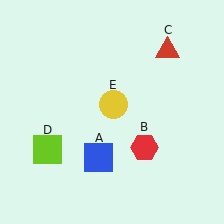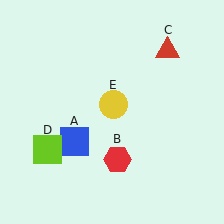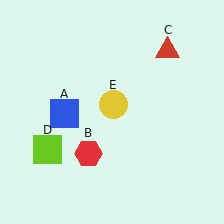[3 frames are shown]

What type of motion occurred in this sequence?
The blue square (object A), red hexagon (object B) rotated clockwise around the center of the scene.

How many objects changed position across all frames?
2 objects changed position: blue square (object A), red hexagon (object B).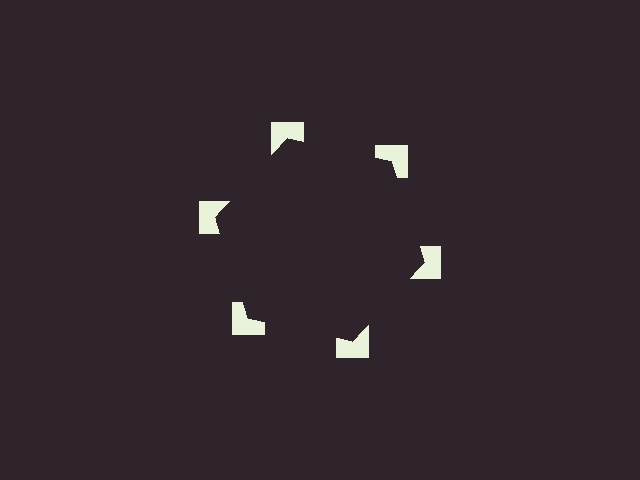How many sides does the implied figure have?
6 sides.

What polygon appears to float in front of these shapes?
An illusory hexagon — its edges are inferred from the aligned wedge cuts in the notched squares, not physically drawn.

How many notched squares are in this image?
There are 6 — one at each vertex of the illusory hexagon.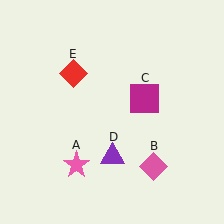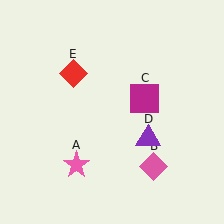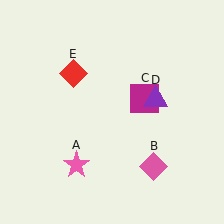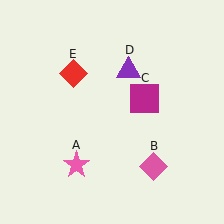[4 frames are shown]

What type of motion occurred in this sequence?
The purple triangle (object D) rotated counterclockwise around the center of the scene.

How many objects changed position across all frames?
1 object changed position: purple triangle (object D).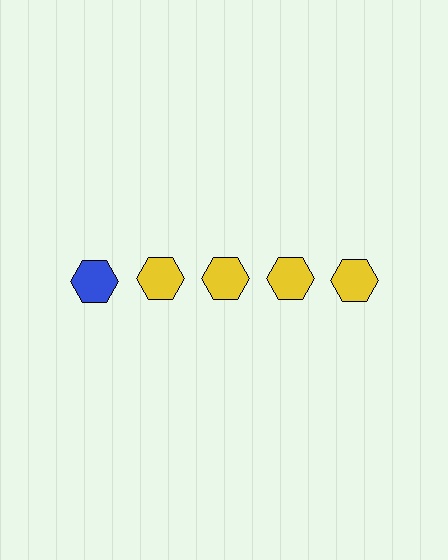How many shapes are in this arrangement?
There are 5 shapes arranged in a grid pattern.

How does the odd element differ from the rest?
It has a different color: blue instead of yellow.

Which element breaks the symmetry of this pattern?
The blue hexagon in the top row, leftmost column breaks the symmetry. All other shapes are yellow hexagons.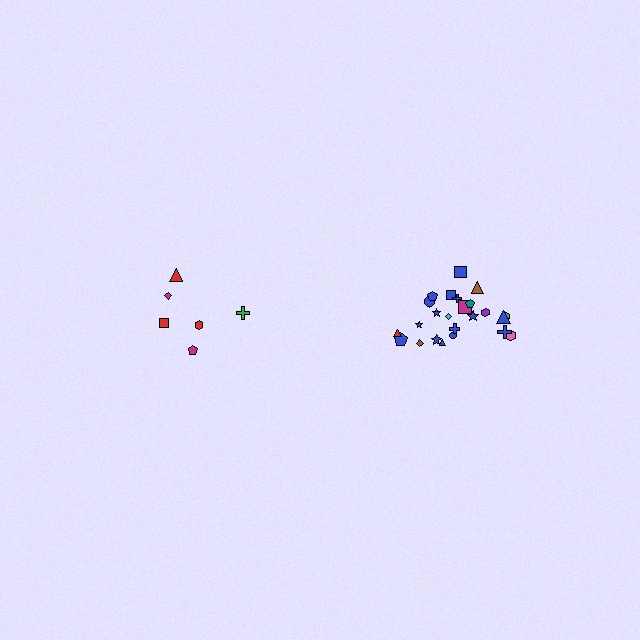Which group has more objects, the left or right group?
The right group.